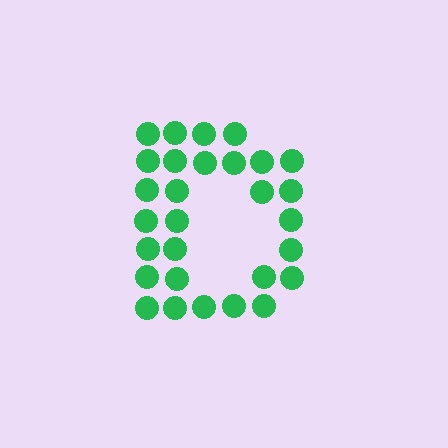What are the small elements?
The small elements are circles.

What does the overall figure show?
The overall figure shows the letter D.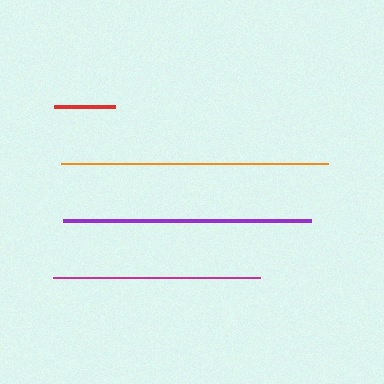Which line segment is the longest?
The orange line is the longest at approximately 267 pixels.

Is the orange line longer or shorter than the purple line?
The orange line is longer than the purple line.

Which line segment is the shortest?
The red line is the shortest at approximately 61 pixels.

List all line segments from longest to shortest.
From longest to shortest: orange, purple, magenta, red.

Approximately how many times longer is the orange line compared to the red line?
The orange line is approximately 4.4 times the length of the red line.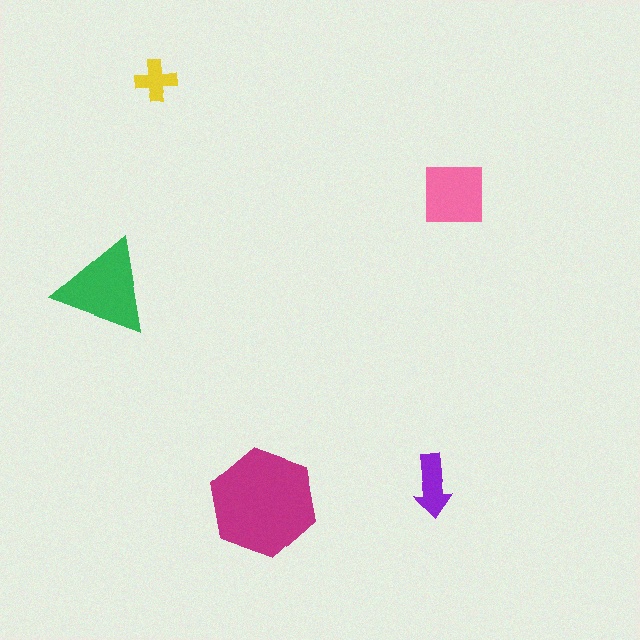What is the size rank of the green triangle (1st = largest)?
2nd.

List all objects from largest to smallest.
The magenta hexagon, the green triangle, the pink square, the purple arrow, the yellow cross.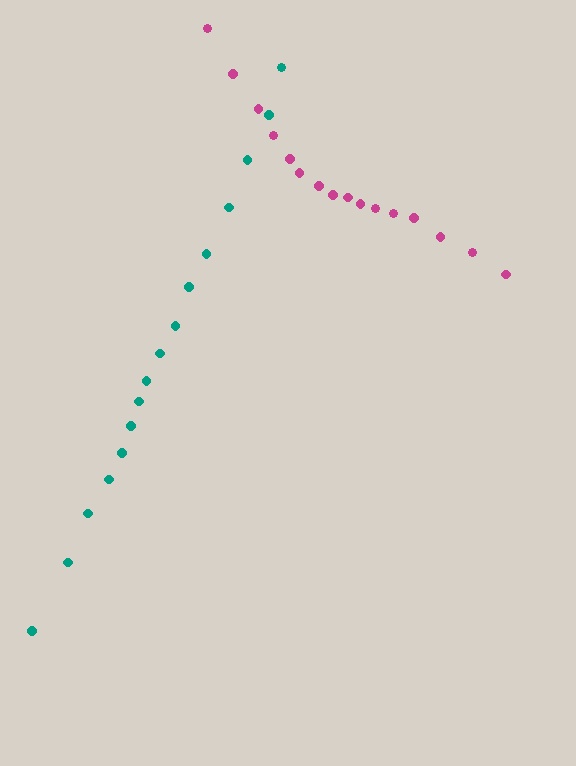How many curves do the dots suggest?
There are 2 distinct paths.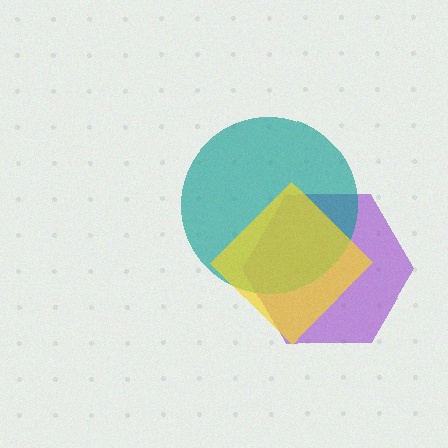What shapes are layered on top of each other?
The layered shapes are: a purple hexagon, a teal circle, a yellow diamond.